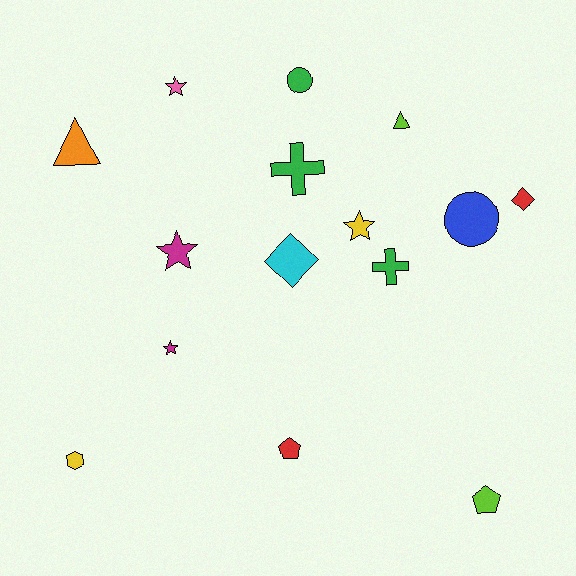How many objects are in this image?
There are 15 objects.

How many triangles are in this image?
There are 2 triangles.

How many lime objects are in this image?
There are 2 lime objects.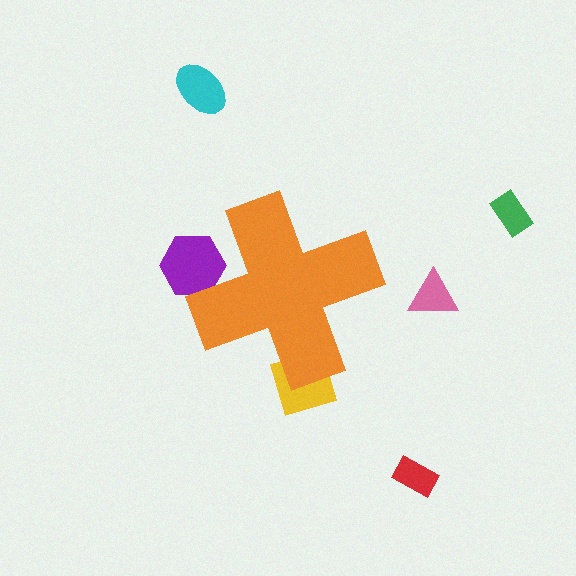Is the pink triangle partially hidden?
No, the pink triangle is fully visible.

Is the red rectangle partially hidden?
No, the red rectangle is fully visible.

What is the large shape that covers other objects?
An orange cross.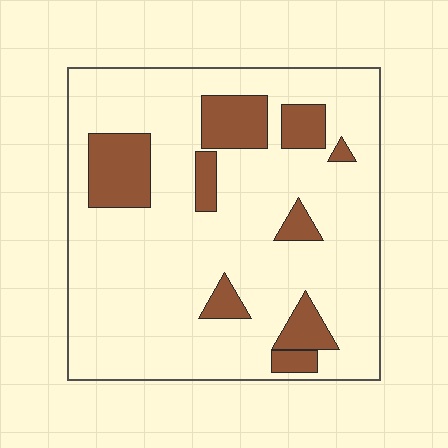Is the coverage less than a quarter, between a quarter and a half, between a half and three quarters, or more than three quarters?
Less than a quarter.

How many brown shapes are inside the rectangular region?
9.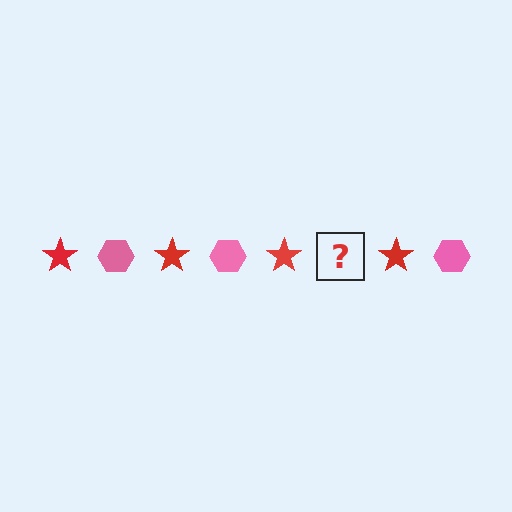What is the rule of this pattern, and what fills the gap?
The rule is that the pattern alternates between red star and pink hexagon. The gap should be filled with a pink hexagon.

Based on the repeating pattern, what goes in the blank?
The blank should be a pink hexagon.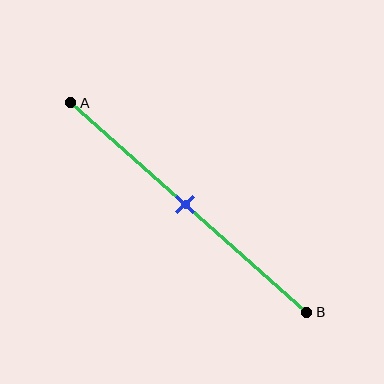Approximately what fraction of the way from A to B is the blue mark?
The blue mark is approximately 50% of the way from A to B.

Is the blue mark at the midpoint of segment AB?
Yes, the mark is approximately at the midpoint.